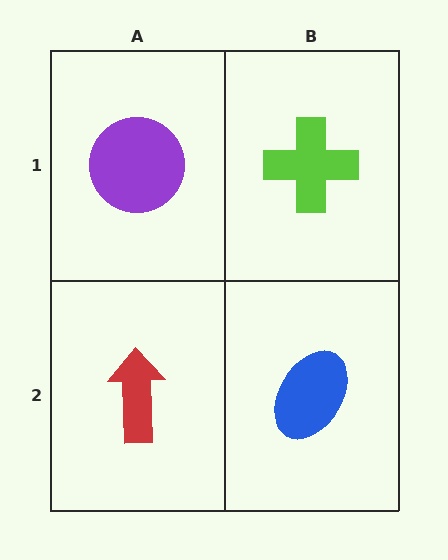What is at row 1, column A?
A purple circle.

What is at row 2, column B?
A blue ellipse.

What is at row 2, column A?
A red arrow.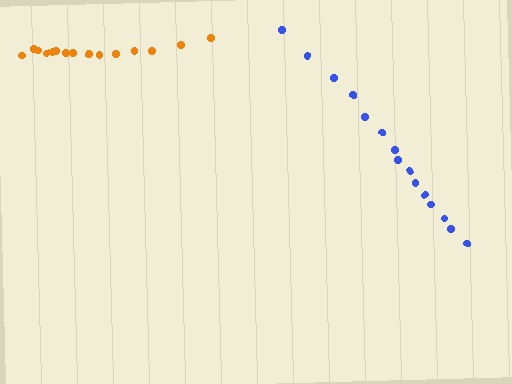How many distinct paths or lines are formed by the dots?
There are 2 distinct paths.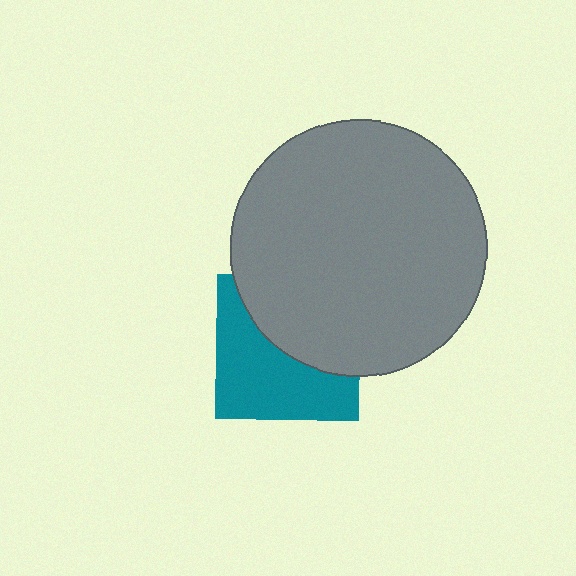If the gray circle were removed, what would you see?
You would see the complete teal square.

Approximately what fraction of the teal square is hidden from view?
Roughly 47% of the teal square is hidden behind the gray circle.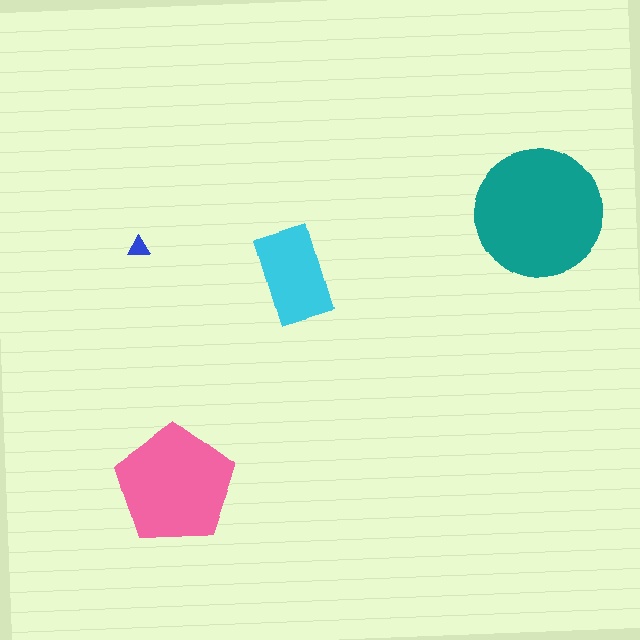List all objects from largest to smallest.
The teal circle, the pink pentagon, the cyan rectangle, the blue triangle.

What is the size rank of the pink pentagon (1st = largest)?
2nd.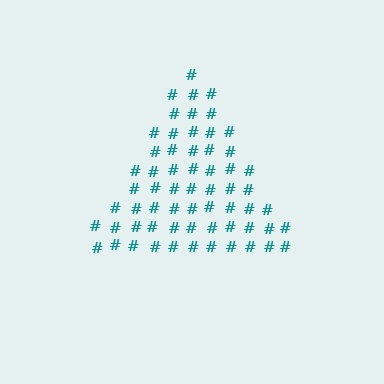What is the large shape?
The large shape is a triangle.